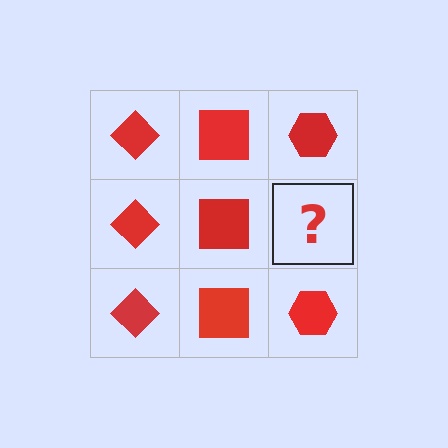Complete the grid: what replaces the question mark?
The question mark should be replaced with a red hexagon.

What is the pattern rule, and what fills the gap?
The rule is that each column has a consistent shape. The gap should be filled with a red hexagon.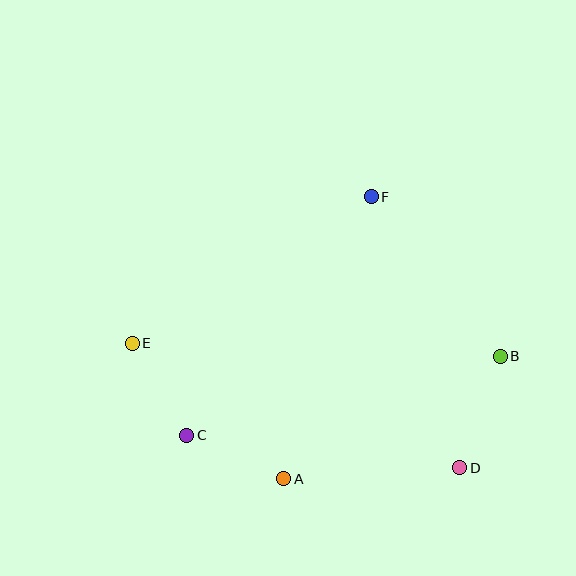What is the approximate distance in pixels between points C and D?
The distance between C and D is approximately 275 pixels.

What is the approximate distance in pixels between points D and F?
The distance between D and F is approximately 285 pixels.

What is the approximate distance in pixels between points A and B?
The distance between A and B is approximately 249 pixels.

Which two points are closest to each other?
Points A and C are closest to each other.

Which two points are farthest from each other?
Points B and E are farthest from each other.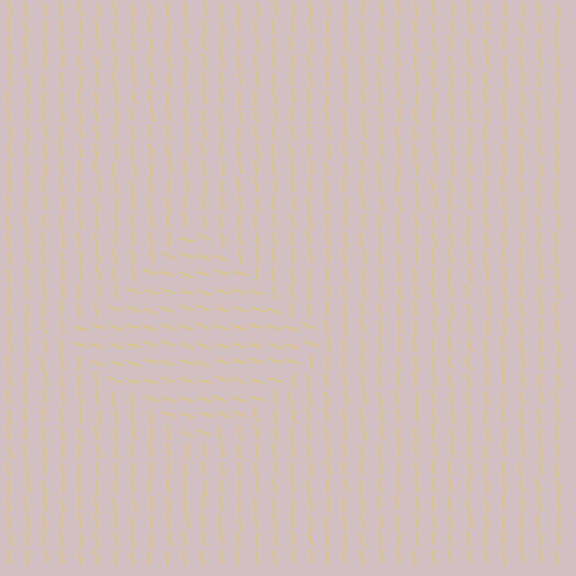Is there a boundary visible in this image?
Yes, there is a texture boundary formed by a change in line orientation.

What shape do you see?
I see a diamond.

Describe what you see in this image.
The image is filled with small yellow line segments. A diamond region in the image has lines oriented differently from the surrounding lines, creating a visible texture boundary.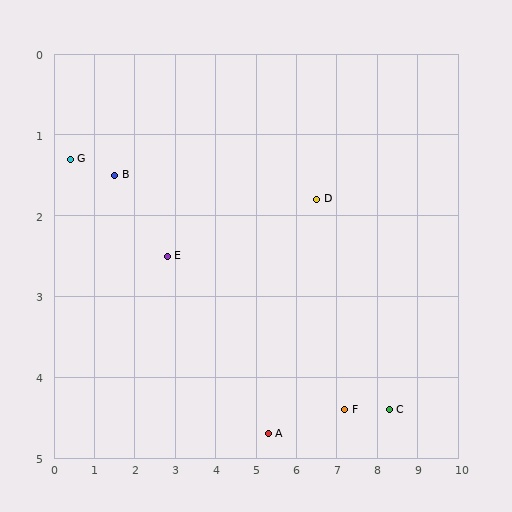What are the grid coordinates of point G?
Point G is at approximately (0.4, 1.3).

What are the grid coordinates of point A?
Point A is at approximately (5.3, 4.7).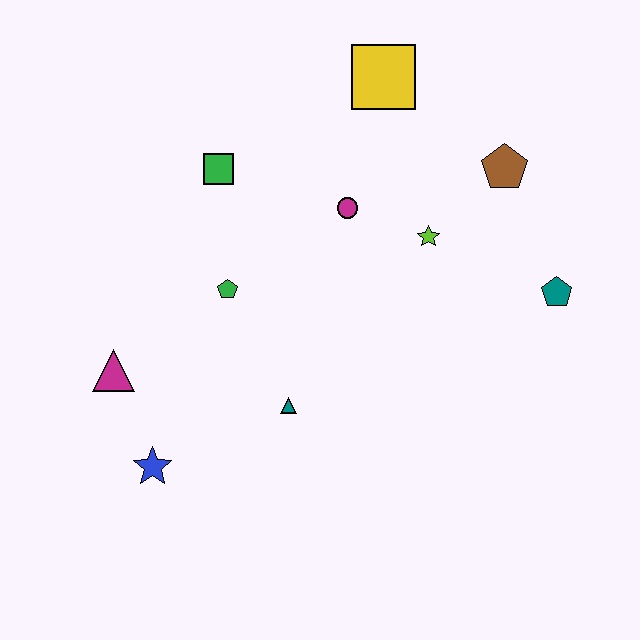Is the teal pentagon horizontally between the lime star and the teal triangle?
No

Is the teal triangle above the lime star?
No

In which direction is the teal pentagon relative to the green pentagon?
The teal pentagon is to the right of the green pentagon.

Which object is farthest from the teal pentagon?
The magenta triangle is farthest from the teal pentagon.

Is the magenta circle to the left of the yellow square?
Yes